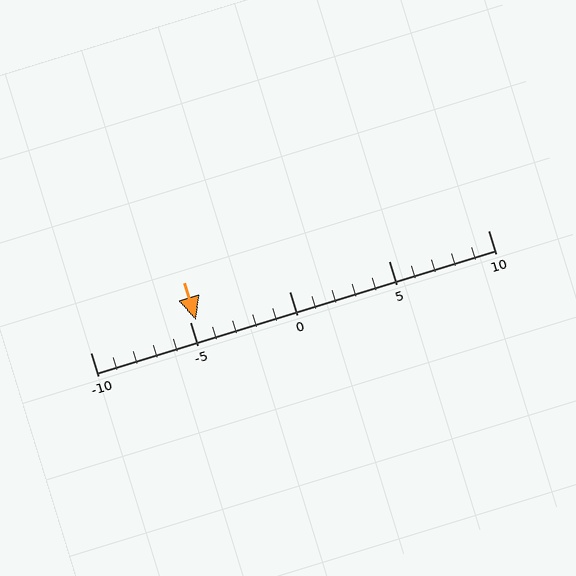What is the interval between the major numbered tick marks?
The major tick marks are spaced 5 units apart.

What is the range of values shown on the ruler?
The ruler shows values from -10 to 10.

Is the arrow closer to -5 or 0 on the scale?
The arrow is closer to -5.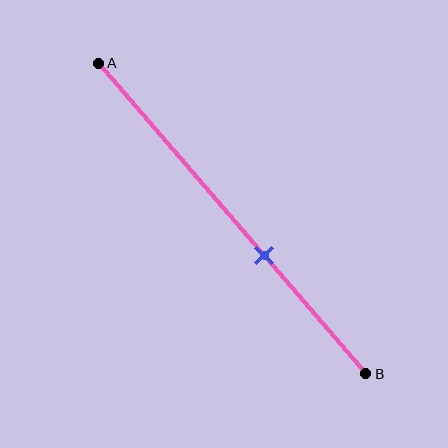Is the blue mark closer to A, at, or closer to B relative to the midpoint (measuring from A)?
The blue mark is closer to point B than the midpoint of segment AB.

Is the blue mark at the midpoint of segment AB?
No, the mark is at about 60% from A, not at the 50% midpoint.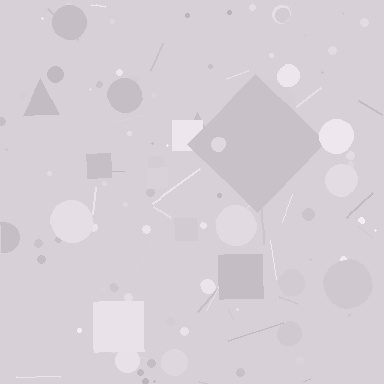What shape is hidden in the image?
A diamond is hidden in the image.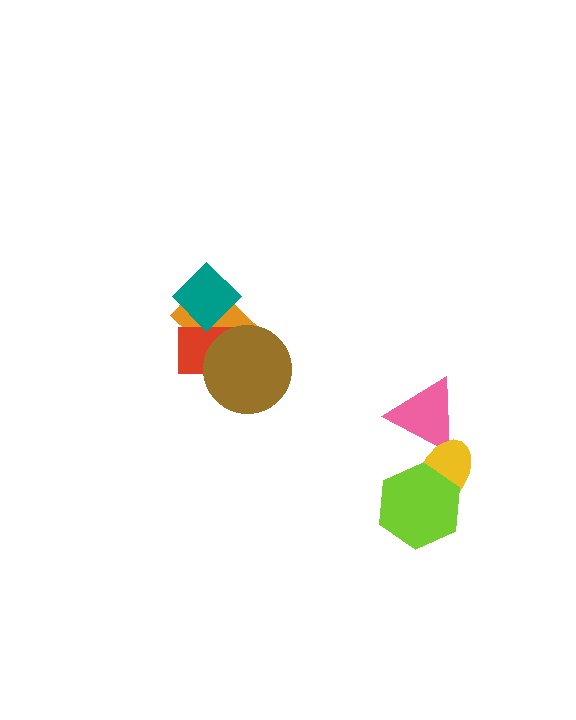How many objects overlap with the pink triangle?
1 object overlaps with the pink triangle.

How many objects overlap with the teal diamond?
2 objects overlap with the teal diamond.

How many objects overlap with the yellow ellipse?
2 objects overlap with the yellow ellipse.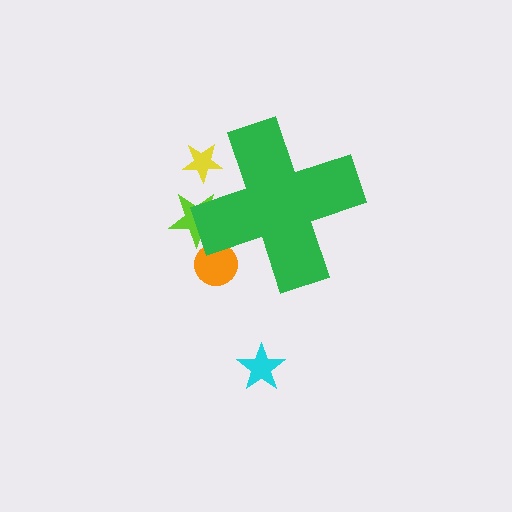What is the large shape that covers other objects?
A green cross.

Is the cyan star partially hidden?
No, the cyan star is fully visible.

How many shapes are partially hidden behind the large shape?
3 shapes are partially hidden.